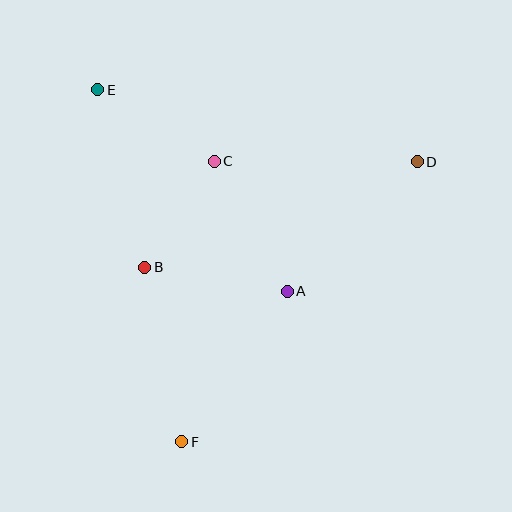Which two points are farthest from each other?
Points D and F are farthest from each other.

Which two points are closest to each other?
Points B and C are closest to each other.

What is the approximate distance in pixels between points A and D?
The distance between A and D is approximately 184 pixels.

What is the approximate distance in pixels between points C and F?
The distance between C and F is approximately 282 pixels.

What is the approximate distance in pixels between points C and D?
The distance between C and D is approximately 203 pixels.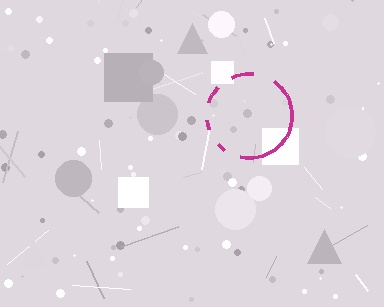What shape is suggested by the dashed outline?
The dashed outline suggests a circle.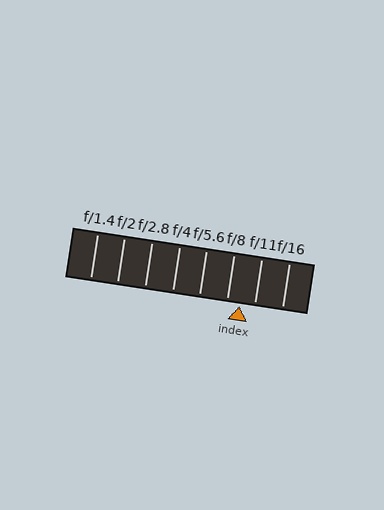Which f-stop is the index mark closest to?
The index mark is closest to f/8.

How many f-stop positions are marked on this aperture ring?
There are 8 f-stop positions marked.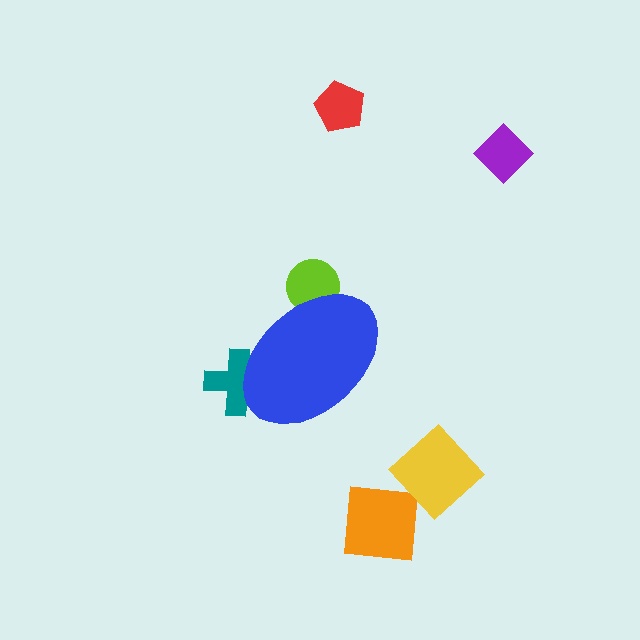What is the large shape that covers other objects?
A blue ellipse.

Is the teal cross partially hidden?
Yes, the teal cross is partially hidden behind the blue ellipse.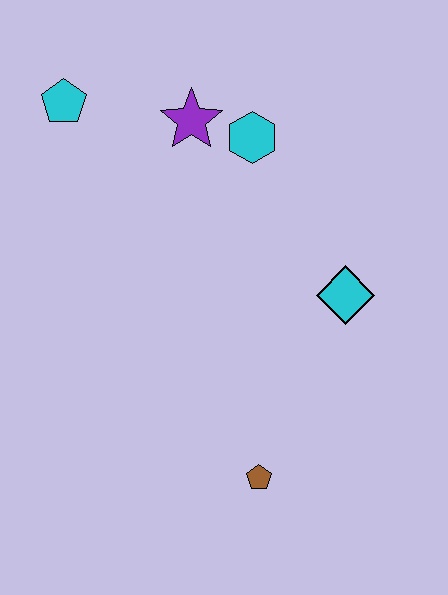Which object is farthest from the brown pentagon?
The cyan pentagon is farthest from the brown pentagon.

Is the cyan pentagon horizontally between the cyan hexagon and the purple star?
No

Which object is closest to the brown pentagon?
The cyan diamond is closest to the brown pentagon.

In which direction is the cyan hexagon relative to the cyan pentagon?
The cyan hexagon is to the right of the cyan pentagon.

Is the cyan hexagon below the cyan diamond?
No